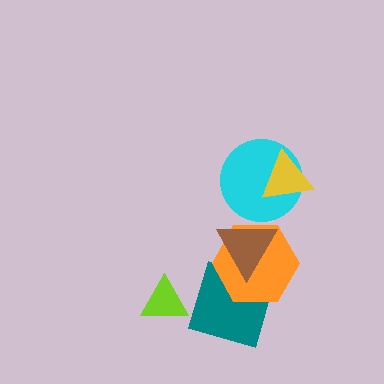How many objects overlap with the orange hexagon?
2 objects overlap with the orange hexagon.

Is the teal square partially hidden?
Yes, it is partially covered by another shape.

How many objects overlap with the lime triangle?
0 objects overlap with the lime triangle.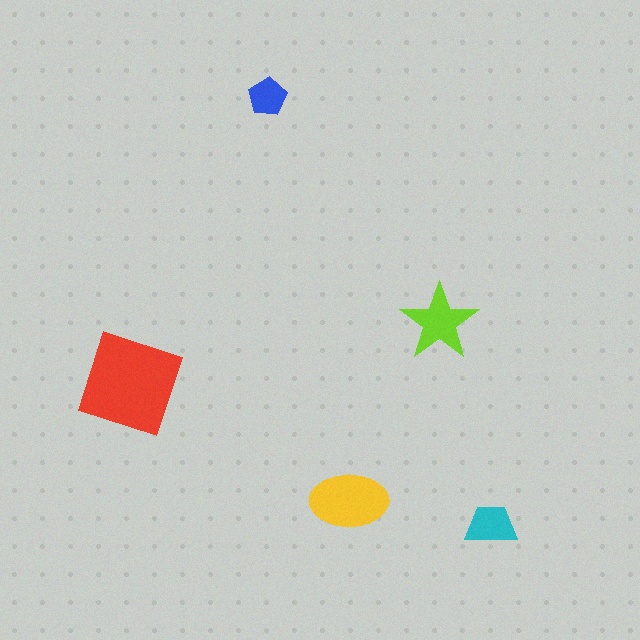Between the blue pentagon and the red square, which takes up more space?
The red square.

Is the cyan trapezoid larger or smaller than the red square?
Smaller.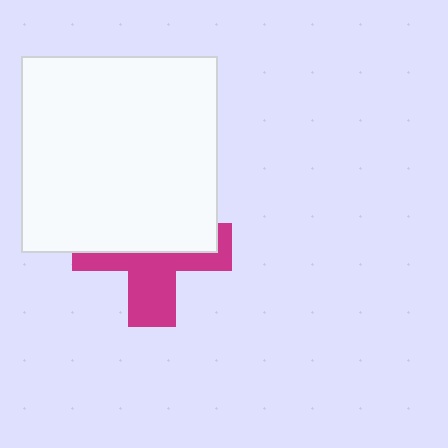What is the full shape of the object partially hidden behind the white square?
The partially hidden object is a magenta cross.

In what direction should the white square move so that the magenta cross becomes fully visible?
The white square should move up. That is the shortest direction to clear the overlap and leave the magenta cross fully visible.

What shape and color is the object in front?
The object in front is a white square.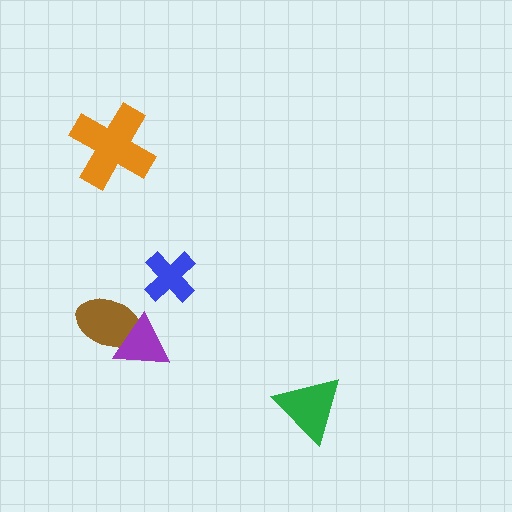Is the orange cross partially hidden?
No, no other shape covers it.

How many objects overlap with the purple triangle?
1 object overlaps with the purple triangle.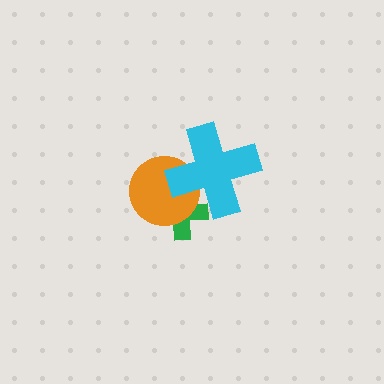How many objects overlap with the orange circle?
2 objects overlap with the orange circle.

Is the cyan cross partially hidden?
No, no other shape covers it.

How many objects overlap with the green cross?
2 objects overlap with the green cross.